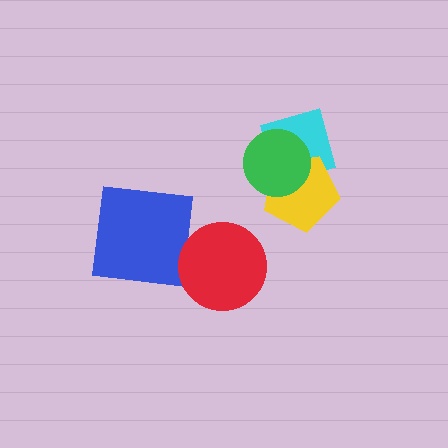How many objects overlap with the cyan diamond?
2 objects overlap with the cyan diamond.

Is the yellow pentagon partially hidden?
Yes, it is partially covered by another shape.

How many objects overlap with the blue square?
0 objects overlap with the blue square.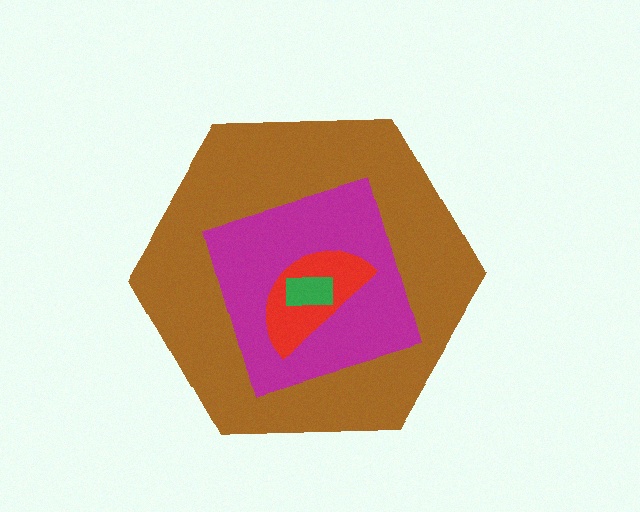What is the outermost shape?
The brown hexagon.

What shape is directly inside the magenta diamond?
The red semicircle.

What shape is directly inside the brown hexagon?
The magenta diamond.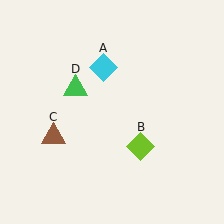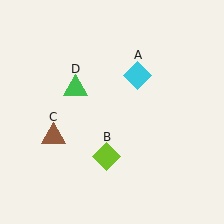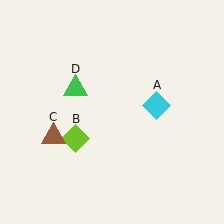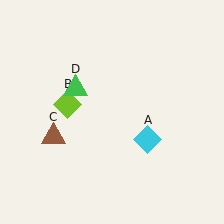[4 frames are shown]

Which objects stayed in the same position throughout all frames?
Brown triangle (object C) and green triangle (object D) remained stationary.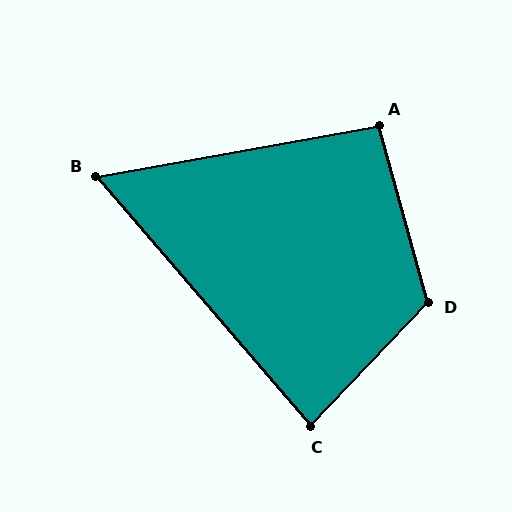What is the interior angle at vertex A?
Approximately 96 degrees (obtuse).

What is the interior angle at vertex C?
Approximately 84 degrees (acute).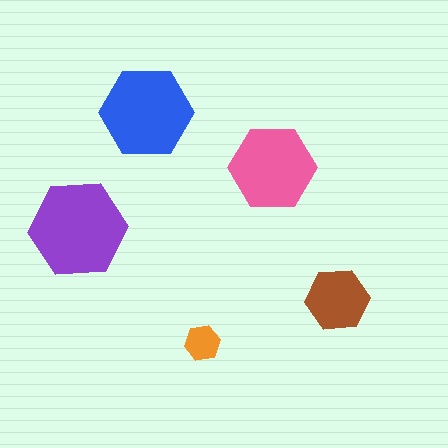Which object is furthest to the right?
The brown hexagon is rightmost.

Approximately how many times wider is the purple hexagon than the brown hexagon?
About 1.5 times wider.